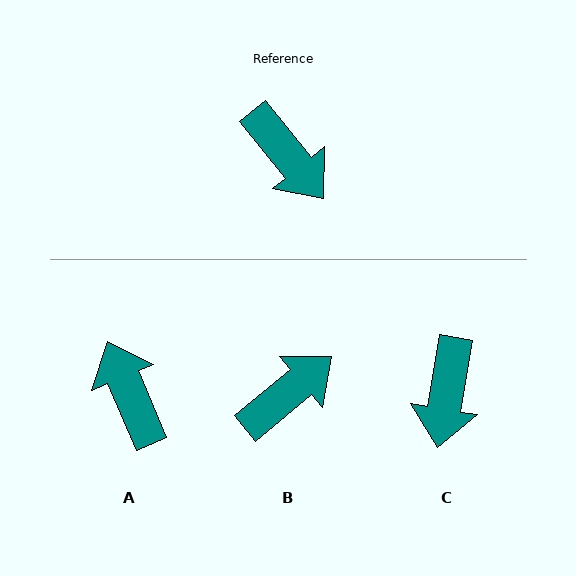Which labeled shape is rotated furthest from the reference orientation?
A, about 164 degrees away.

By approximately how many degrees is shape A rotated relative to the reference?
Approximately 164 degrees counter-clockwise.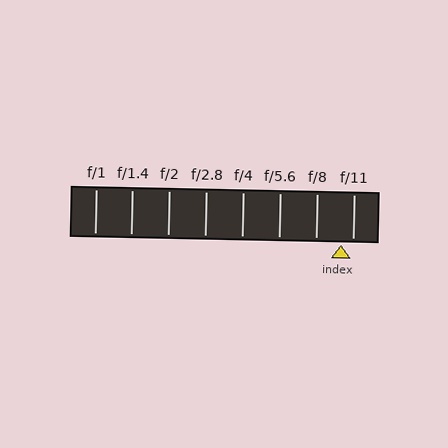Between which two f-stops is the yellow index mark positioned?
The index mark is between f/8 and f/11.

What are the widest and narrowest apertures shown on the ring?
The widest aperture shown is f/1 and the narrowest is f/11.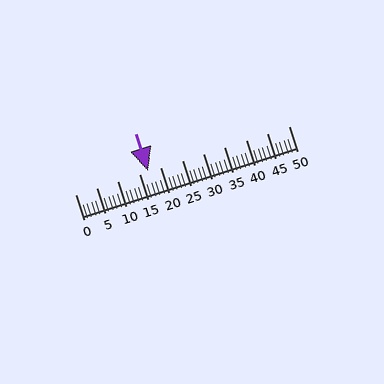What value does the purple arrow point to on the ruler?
The purple arrow points to approximately 17.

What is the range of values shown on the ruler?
The ruler shows values from 0 to 50.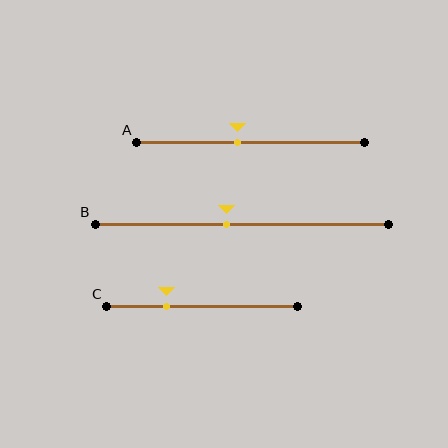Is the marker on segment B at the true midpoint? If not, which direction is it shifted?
No, the marker on segment B is shifted to the left by about 5% of the segment length.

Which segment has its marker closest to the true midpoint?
Segment B has its marker closest to the true midpoint.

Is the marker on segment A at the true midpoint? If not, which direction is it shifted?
No, the marker on segment A is shifted to the left by about 6% of the segment length.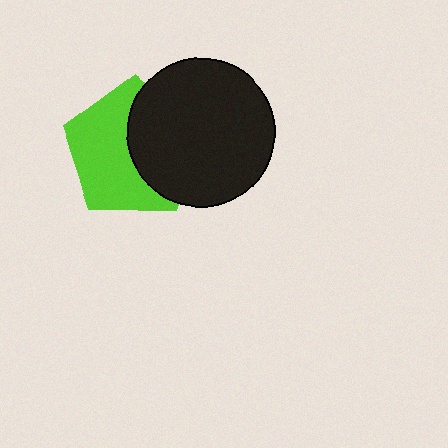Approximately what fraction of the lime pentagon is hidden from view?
Roughly 45% of the lime pentagon is hidden behind the black circle.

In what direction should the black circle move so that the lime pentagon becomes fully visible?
The black circle should move right. That is the shortest direction to clear the overlap and leave the lime pentagon fully visible.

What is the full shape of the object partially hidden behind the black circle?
The partially hidden object is a lime pentagon.